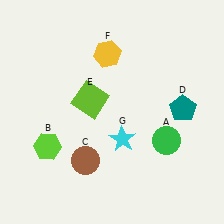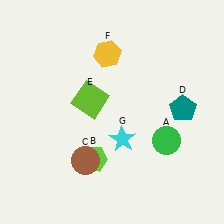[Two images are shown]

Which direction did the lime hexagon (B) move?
The lime hexagon (B) moved right.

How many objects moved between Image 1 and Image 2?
1 object moved between the two images.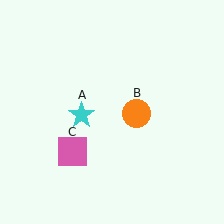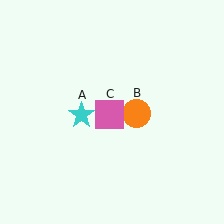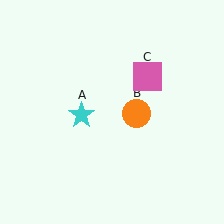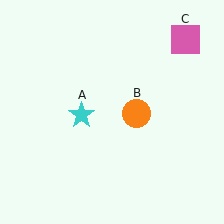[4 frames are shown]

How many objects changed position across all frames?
1 object changed position: pink square (object C).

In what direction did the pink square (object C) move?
The pink square (object C) moved up and to the right.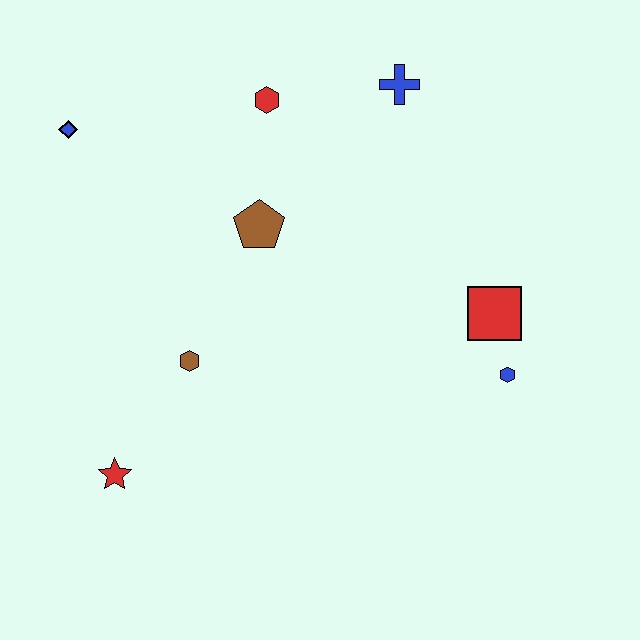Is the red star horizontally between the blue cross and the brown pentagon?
No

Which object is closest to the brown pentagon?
The red hexagon is closest to the brown pentagon.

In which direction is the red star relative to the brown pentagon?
The red star is below the brown pentagon.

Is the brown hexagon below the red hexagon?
Yes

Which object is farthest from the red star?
The blue cross is farthest from the red star.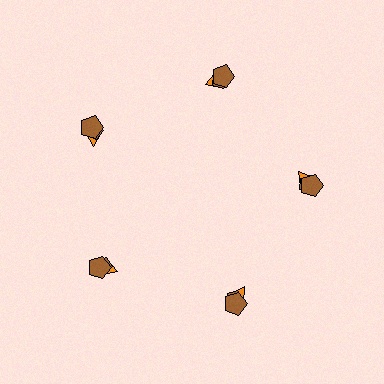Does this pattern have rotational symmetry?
Yes, this pattern has 5-fold rotational symmetry. It looks the same after rotating 72 degrees around the center.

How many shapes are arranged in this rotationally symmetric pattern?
There are 15 shapes, arranged in 5 groups of 3.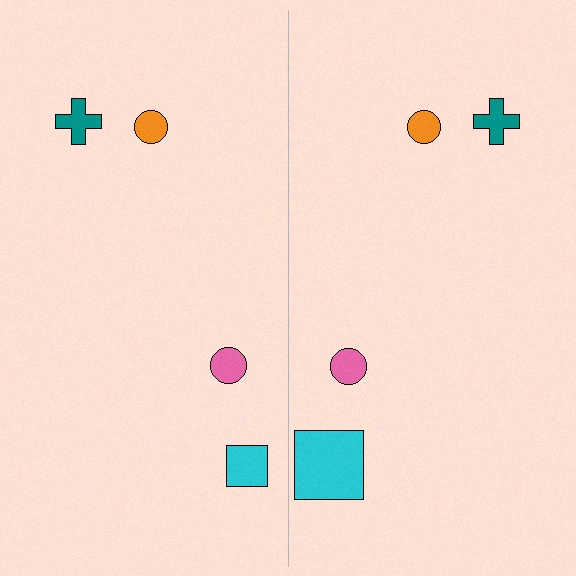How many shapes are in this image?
There are 8 shapes in this image.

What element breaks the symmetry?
The cyan square on the right side has a different size than its mirror counterpart.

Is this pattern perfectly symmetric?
No, the pattern is not perfectly symmetric. The cyan square on the right side has a different size than its mirror counterpart.